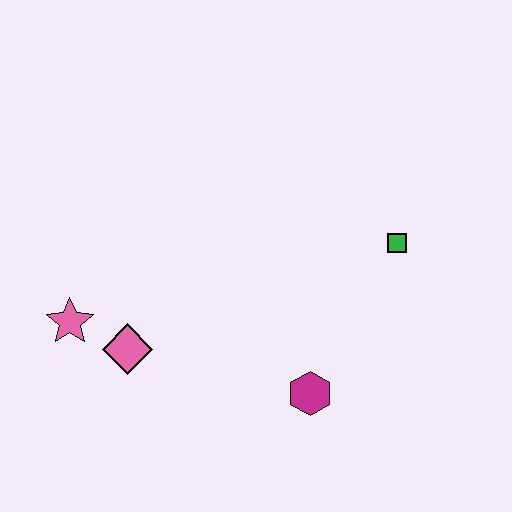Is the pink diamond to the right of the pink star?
Yes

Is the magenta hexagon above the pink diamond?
No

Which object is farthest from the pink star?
The green square is farthest from the pink star.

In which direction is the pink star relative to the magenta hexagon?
The pink star is to the left of the magenta hexagon.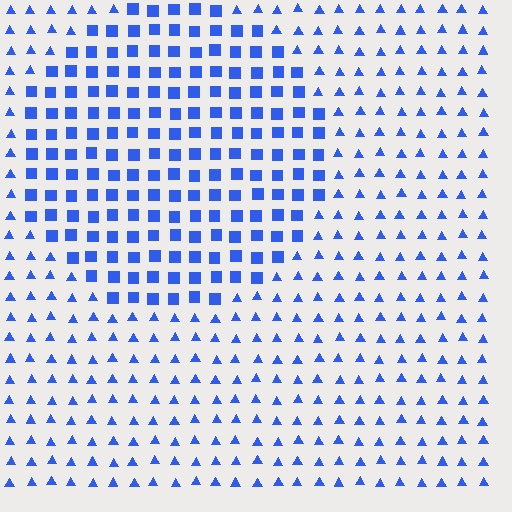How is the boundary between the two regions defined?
The boundary is defined by a change in element shape: squares inside vs. triangles outside. All elements share the same color and spacing.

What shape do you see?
I see a circle.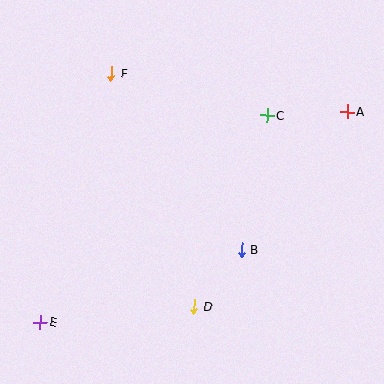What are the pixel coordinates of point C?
Point C is at (267, 115).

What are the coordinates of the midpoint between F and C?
The midpoint between F and C is at (189, 94).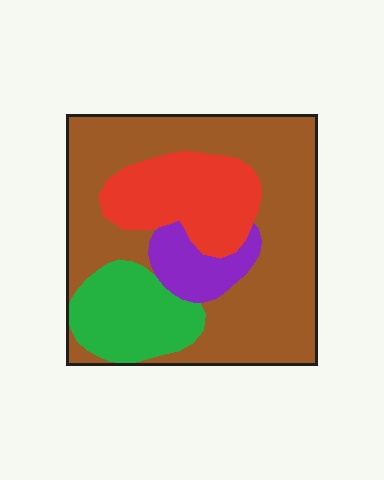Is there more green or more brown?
Brown.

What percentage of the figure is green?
Green covers about 15% of the figure.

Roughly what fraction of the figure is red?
Red covers 19% of the figure.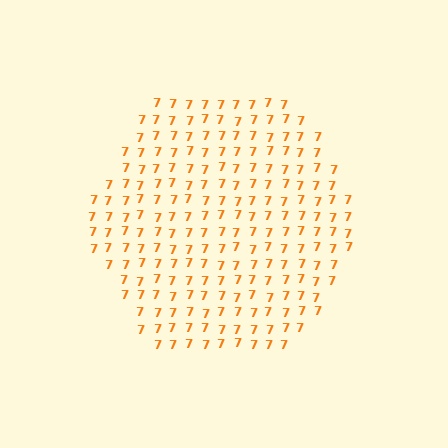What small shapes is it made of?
It is made of small digit 7's.